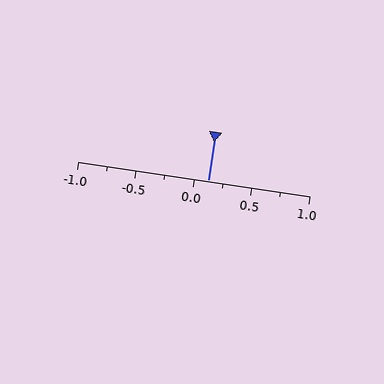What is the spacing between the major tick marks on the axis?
The major ticks are spaced 0.5 apart.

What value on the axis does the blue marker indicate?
The marker indicates approximately 0.12.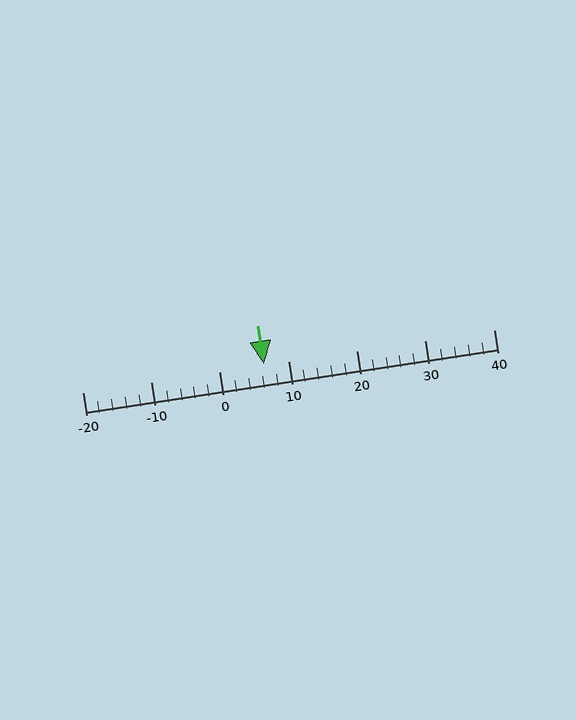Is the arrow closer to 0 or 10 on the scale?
The arrow is closer to 10.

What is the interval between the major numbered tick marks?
The major tick marks are spaced 10 units apart.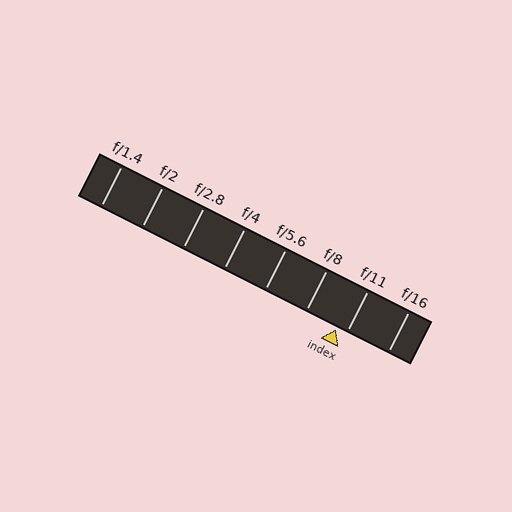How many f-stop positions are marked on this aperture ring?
There are 8 f-stop positions marked.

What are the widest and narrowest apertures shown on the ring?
The widest aperture shown is f/1.4 and the narrowest is f/16.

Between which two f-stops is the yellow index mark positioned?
The index mark is between f/8 and f/11.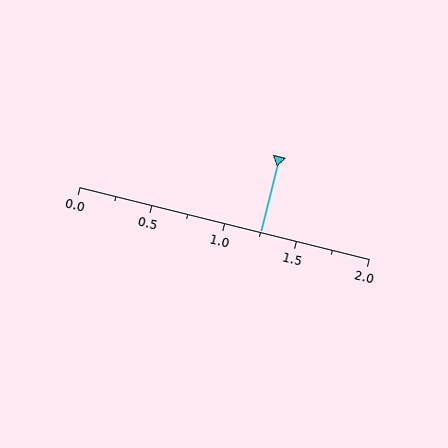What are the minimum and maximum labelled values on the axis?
The axis runs from 0.0 to 2.0.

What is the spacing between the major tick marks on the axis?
The major ticks are spaced 0.5 apart.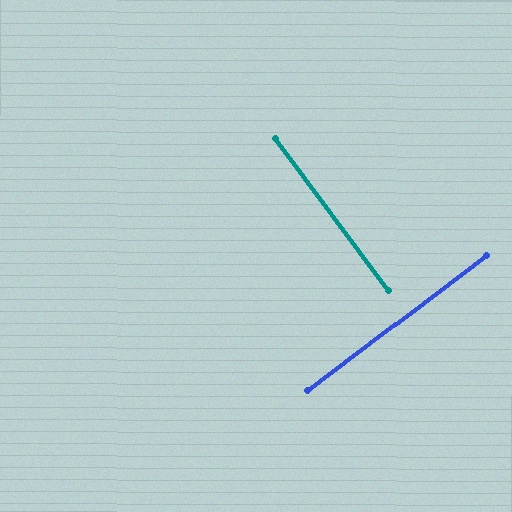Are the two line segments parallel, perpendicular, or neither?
Perpendicular — they meet at approximately 89°.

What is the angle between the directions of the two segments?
Approximately 89 degrees.